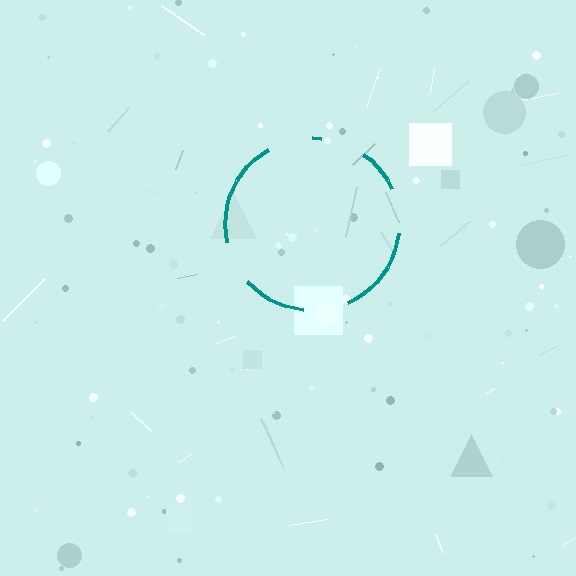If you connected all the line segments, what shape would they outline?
They would outline a circle.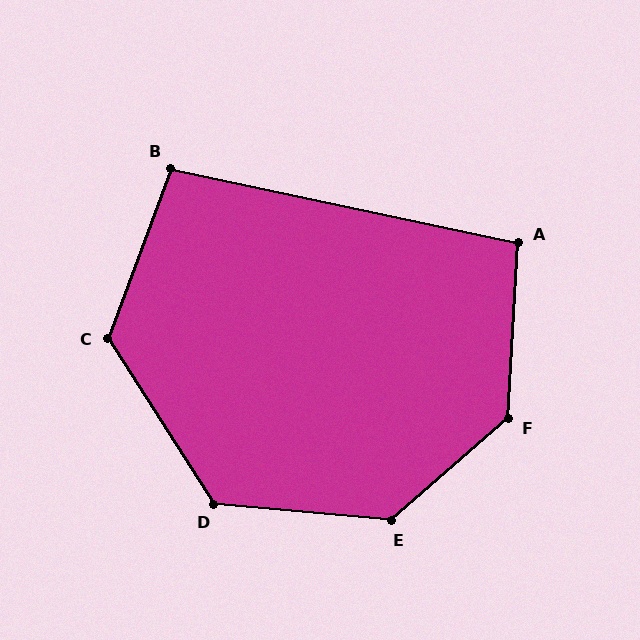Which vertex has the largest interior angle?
F, at approximately 134 degrees.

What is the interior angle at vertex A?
Approximately 99 degrees (obtuse).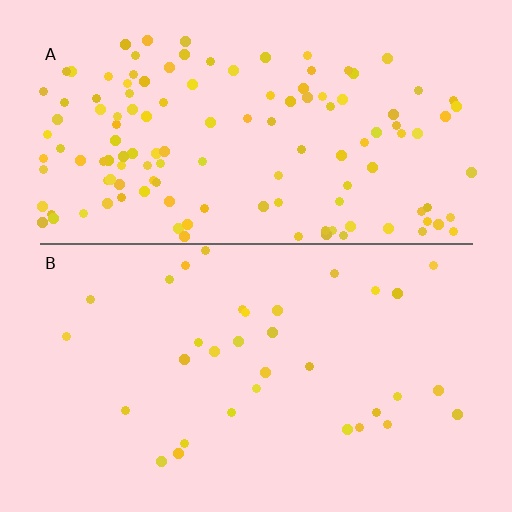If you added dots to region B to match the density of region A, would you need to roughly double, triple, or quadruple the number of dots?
Approximately quadruple.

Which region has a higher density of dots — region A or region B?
A (the top).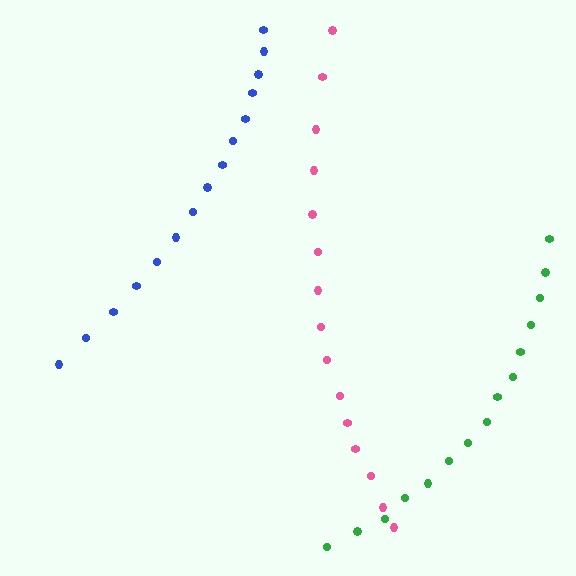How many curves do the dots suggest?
There are 3 distinct paths.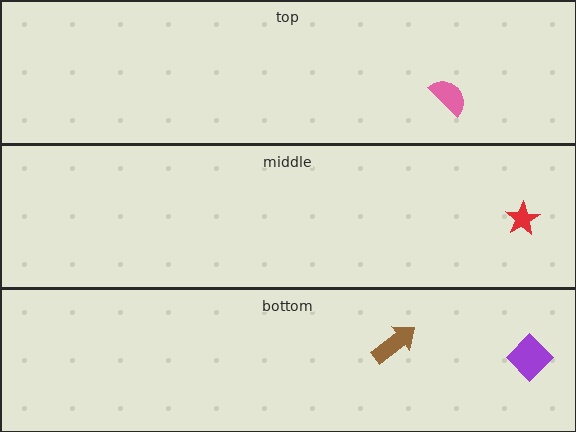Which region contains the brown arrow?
The bottom region.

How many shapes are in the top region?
1.